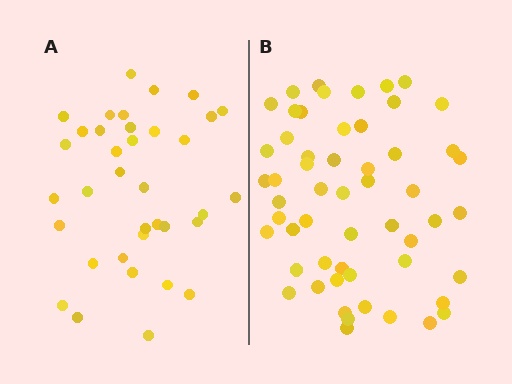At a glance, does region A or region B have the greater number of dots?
Region B (the right region) has more dots.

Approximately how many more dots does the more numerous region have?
Region B has approximately 20 more dots than region A.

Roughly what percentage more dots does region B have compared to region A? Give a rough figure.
About 55% more.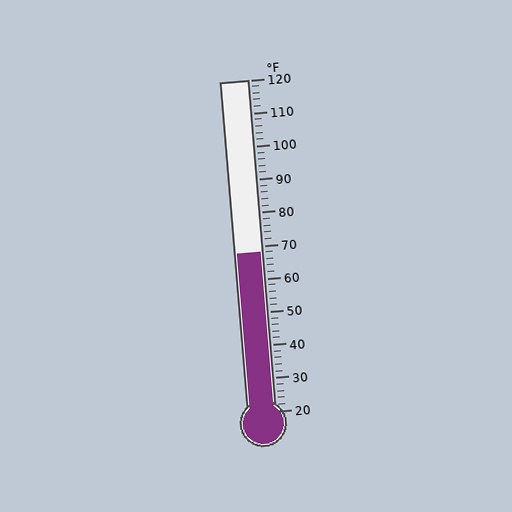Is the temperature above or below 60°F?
The temperature is above 60°F.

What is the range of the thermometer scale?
The thermometer scale ranges from 20°F to 120°F.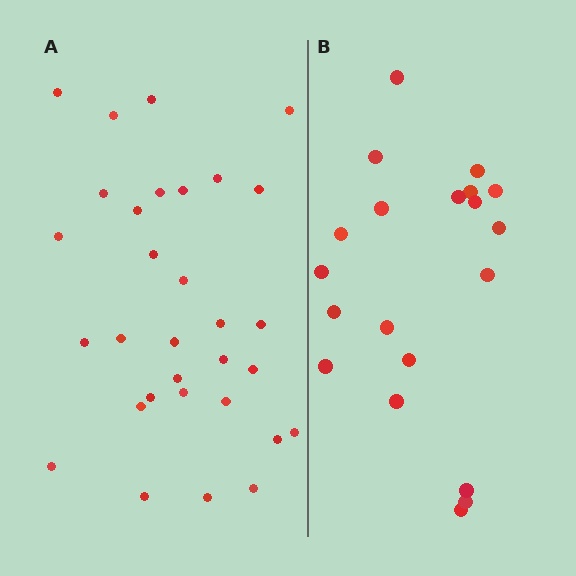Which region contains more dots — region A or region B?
Region A (the left region) has more dots.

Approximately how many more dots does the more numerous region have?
Region A has roughly 12 or so more dots than region B.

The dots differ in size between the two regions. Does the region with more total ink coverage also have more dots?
No. Region B has more total ink coverage because its dots are larger, but region A actually contains more individual dots. Total area can be misleading — the number of items is what matters here.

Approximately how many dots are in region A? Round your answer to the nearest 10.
About 30 dots. (The exact count is 31, which rounds to 30.)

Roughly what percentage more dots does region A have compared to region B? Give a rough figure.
About 55% more.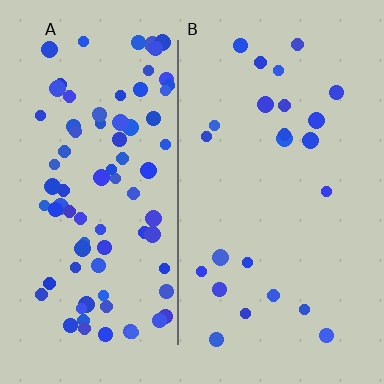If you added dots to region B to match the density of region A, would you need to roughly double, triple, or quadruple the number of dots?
Approximately quadruple.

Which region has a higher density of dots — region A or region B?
A (the left).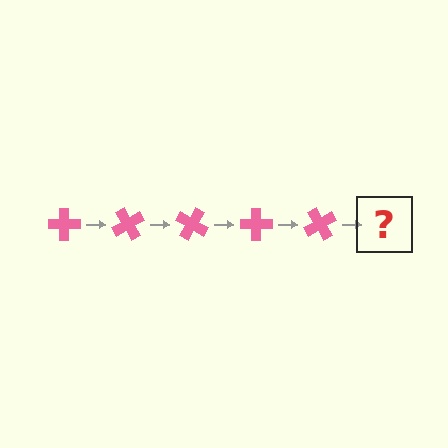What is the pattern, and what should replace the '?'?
The pattern is that the cross rotates 60 degrees each step. The '?' should be a pink cross rotated 300 degrees.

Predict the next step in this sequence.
The next step is a pink cross rotated 300 degrees.